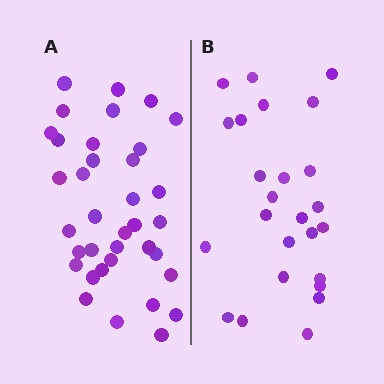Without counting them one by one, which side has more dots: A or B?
Region A (the left region) has more dots.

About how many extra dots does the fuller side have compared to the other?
Region A has roughly 12 or so more dots than region B.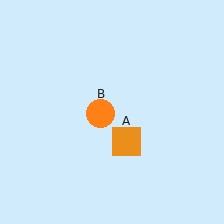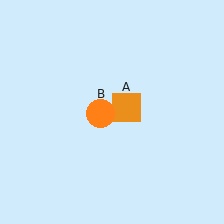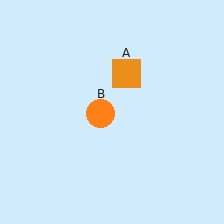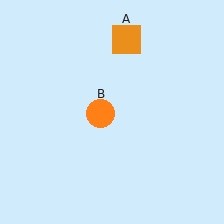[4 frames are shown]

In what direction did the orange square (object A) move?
The orange square (object A) moved up.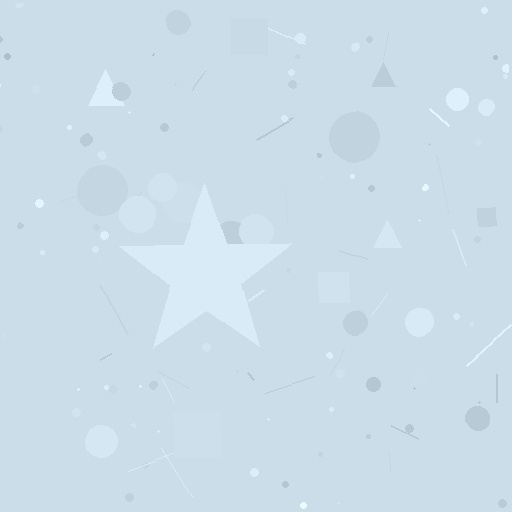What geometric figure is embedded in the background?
A star is embedded in the background.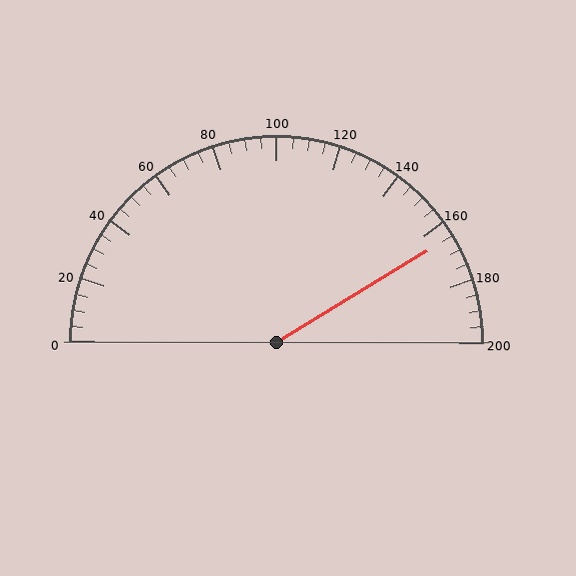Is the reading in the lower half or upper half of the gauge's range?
The reading is in the upper half of the range (0 to 200).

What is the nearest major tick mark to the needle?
The nearest major tick mark is 160.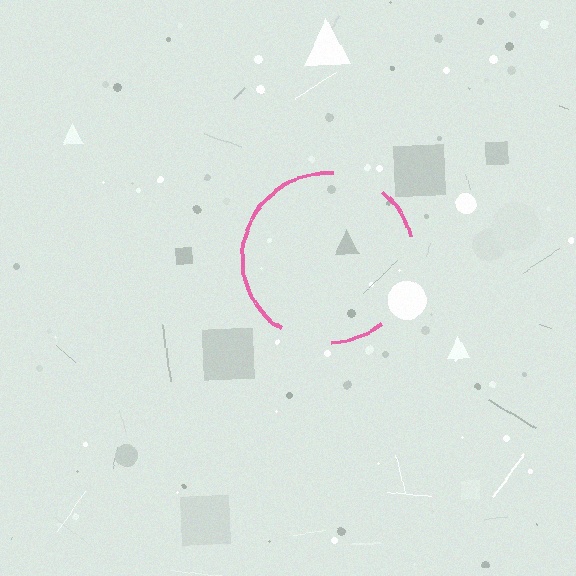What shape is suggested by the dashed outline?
The dashed outline suggests a circle.